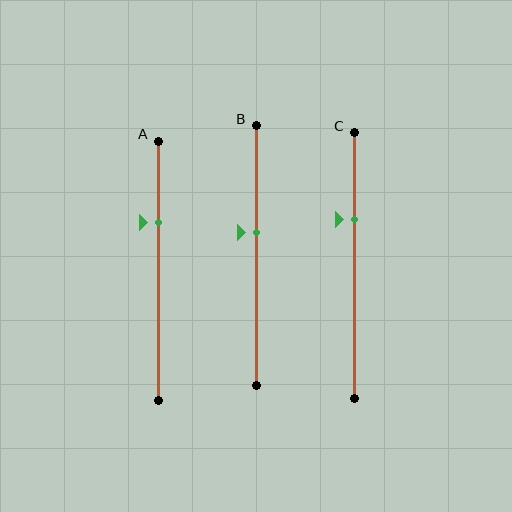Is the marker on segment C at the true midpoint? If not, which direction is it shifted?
No, the marker on segment C is shifted upward by about 17% of the segment length.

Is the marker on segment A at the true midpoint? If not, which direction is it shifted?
No, the marker on segment A is shifted upward by about 19% of the segment length.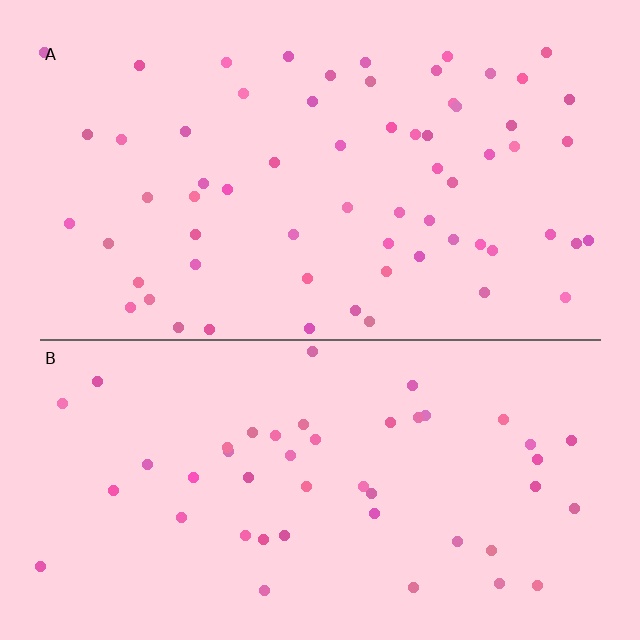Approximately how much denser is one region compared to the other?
Approximately 1.4× — region A over region B.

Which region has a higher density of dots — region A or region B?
A (the top).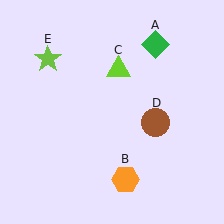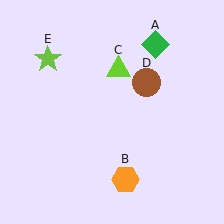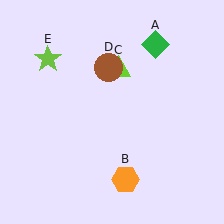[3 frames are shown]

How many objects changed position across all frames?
1 object changed position: brown circle (object D).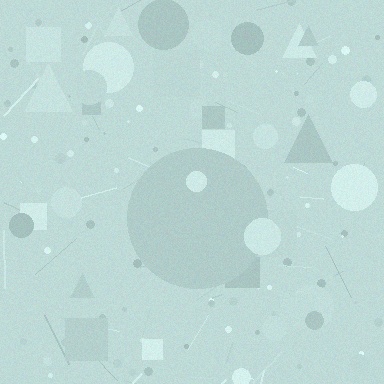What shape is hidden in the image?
A circle is hidden in the image.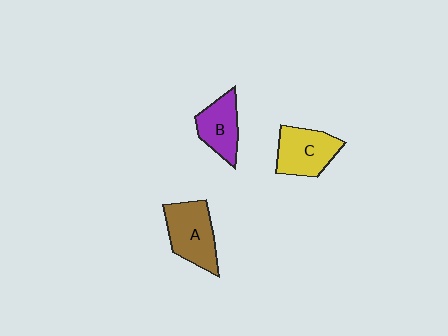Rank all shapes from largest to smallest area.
From largest to smallest: A (brown), C (yellow), B (purple).